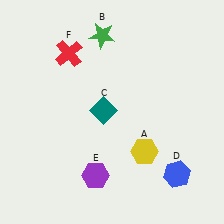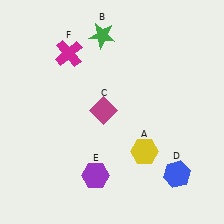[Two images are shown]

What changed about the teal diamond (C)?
In Image 1, C is teal. In Image 2, it changed to magenta.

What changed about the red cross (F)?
In Image 1, F is red. In Image 2, it changed to magenta.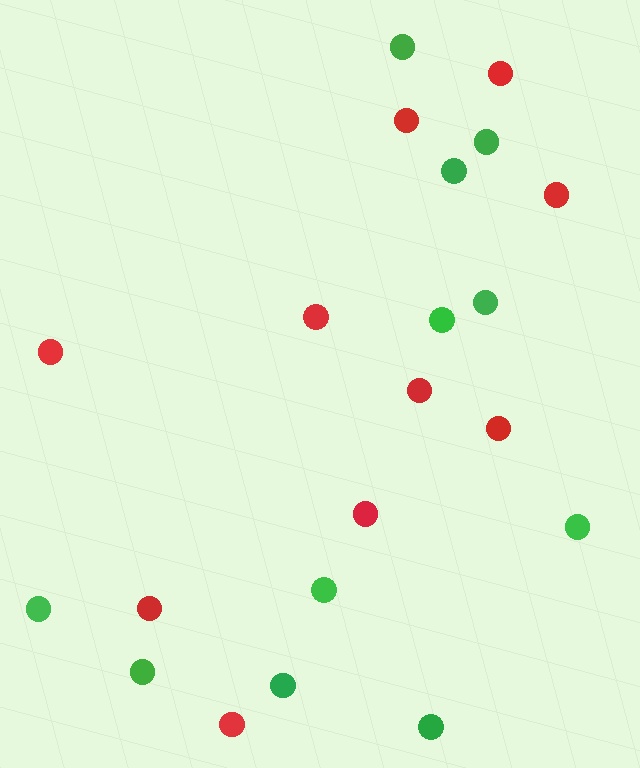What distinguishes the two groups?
There are 2 groups: one group of green circles (11) and one group of red circles (10).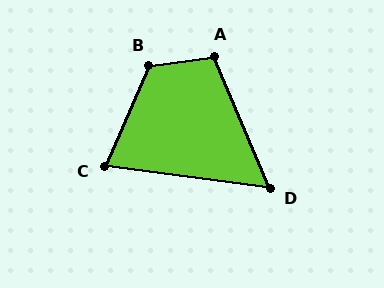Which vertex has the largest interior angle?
B, at approximately 121 degrees.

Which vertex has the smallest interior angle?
D, at approximately 59 degrees.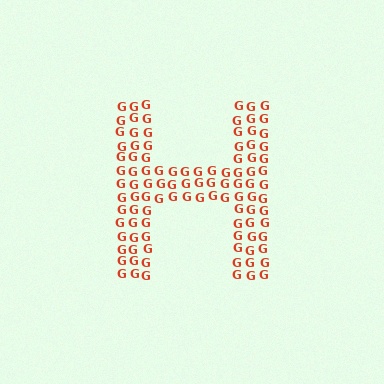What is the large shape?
The large shape is the letter H.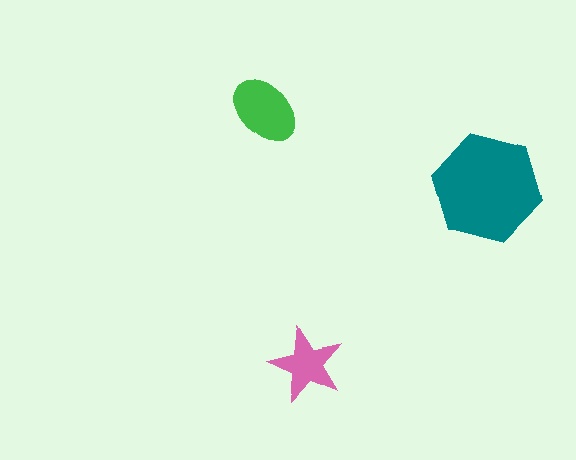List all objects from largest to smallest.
The teal hexagon, the green ellipse, the pink star.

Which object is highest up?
The green ellipse is topmost.